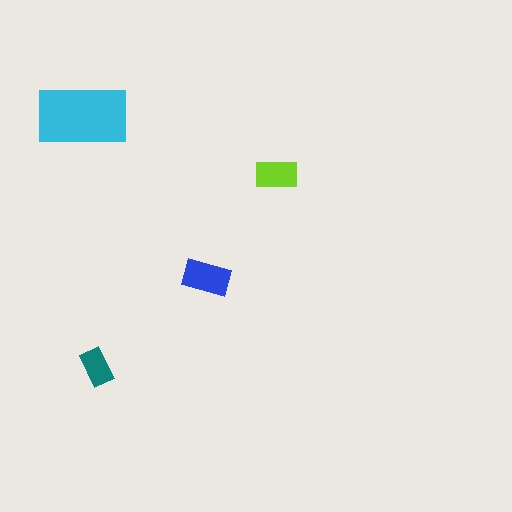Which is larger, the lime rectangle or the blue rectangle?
The blue one.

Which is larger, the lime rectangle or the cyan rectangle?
The cyan one.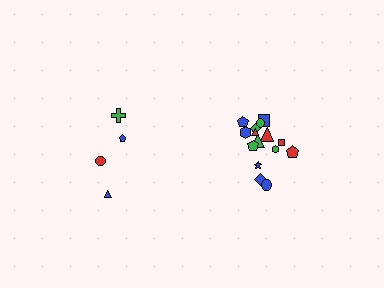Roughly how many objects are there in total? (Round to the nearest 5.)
Roughly 20 objects in total.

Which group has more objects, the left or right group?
The right group.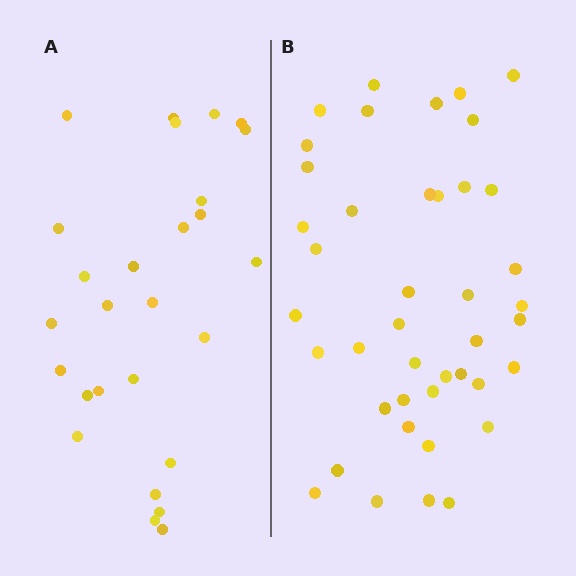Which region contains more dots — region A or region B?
Region B (the right region) has more dots.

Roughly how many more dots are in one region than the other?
Region B has approximately 15 more dots than region A.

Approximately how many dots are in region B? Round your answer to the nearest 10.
About 40 dots. (The exact count is 42, which rounds to 40.)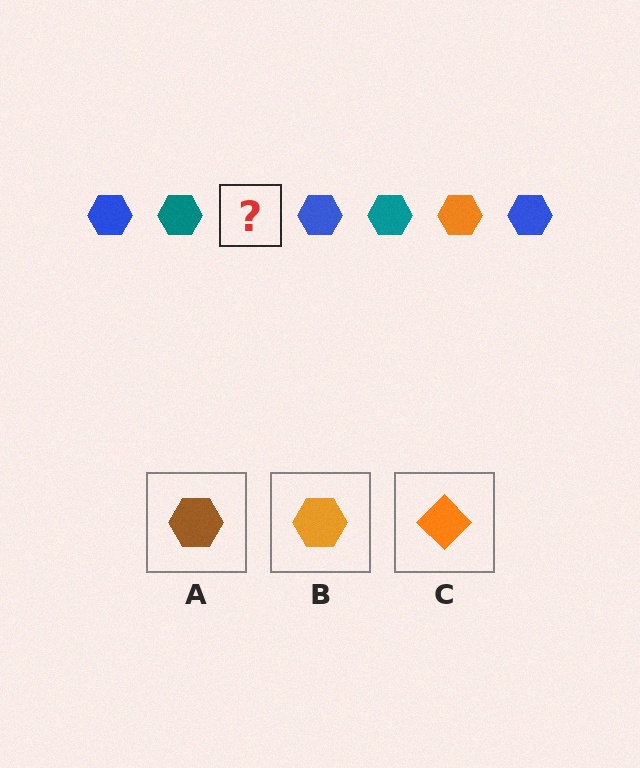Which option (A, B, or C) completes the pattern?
B.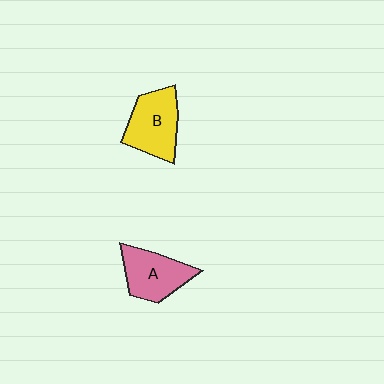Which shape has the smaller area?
Shape A (pink).